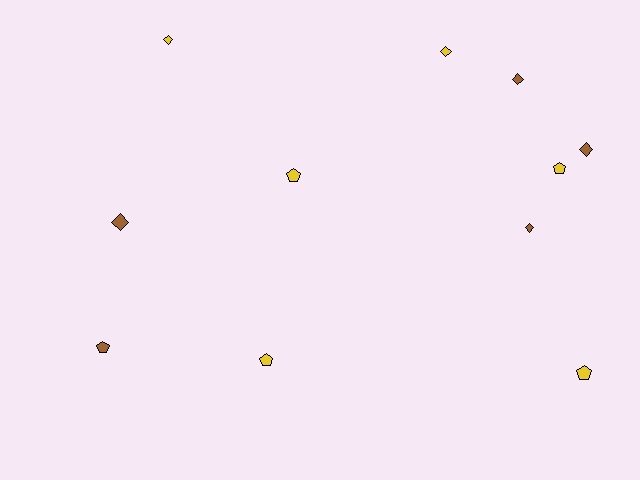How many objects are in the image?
There are 11 objects.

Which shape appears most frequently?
Diamond, with 6 objects.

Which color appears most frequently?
Yellow, with 6 objects.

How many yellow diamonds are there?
There are 2 yellow diamonds.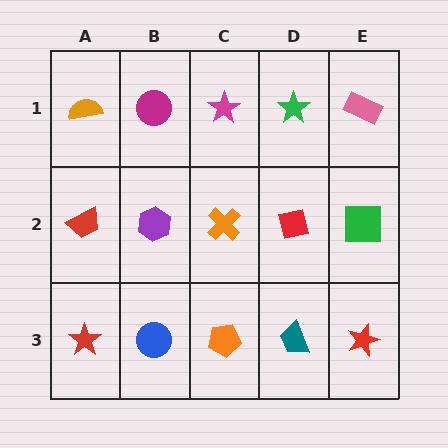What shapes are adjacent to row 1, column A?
A red trapezoid (row 2, column A), a magenta circle (row 1, column B).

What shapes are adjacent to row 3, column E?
A green square (row 2, column E), a teal trapezoid (row 3, column D).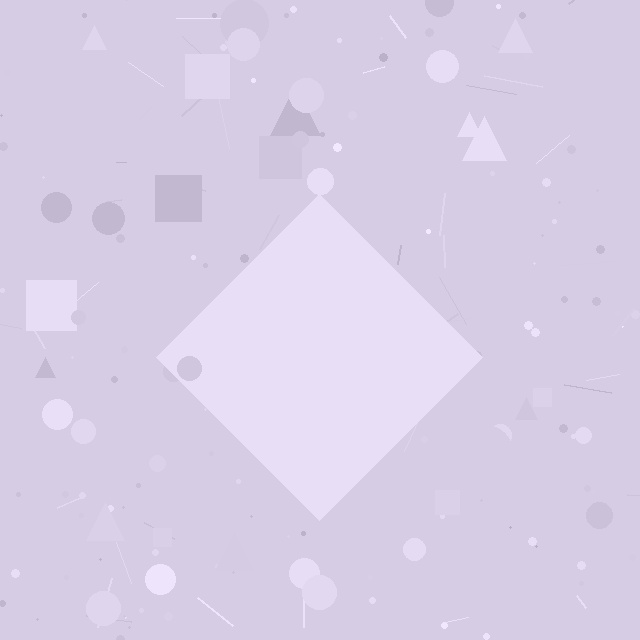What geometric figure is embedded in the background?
A diamond is embedded in the background.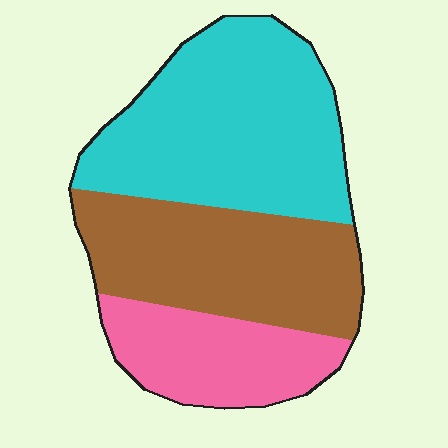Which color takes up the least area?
Pink, at roughly 20%.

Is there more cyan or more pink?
Cyan.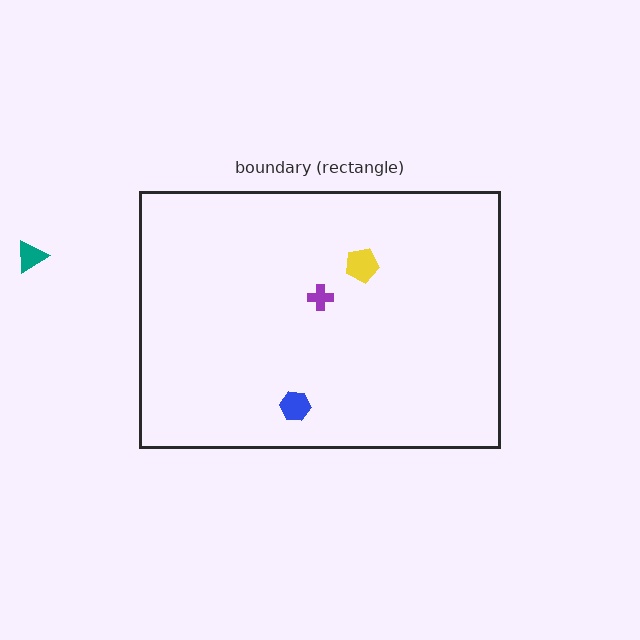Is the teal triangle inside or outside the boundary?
Outside.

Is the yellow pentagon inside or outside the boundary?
Inside.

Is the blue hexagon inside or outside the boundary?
Inside.